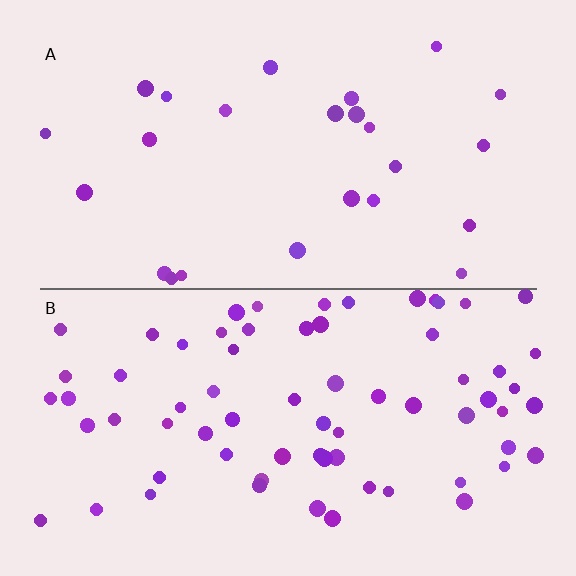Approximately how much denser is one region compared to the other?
Approximately 2.8× — region B over region A.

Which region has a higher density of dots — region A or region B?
B (the bottom).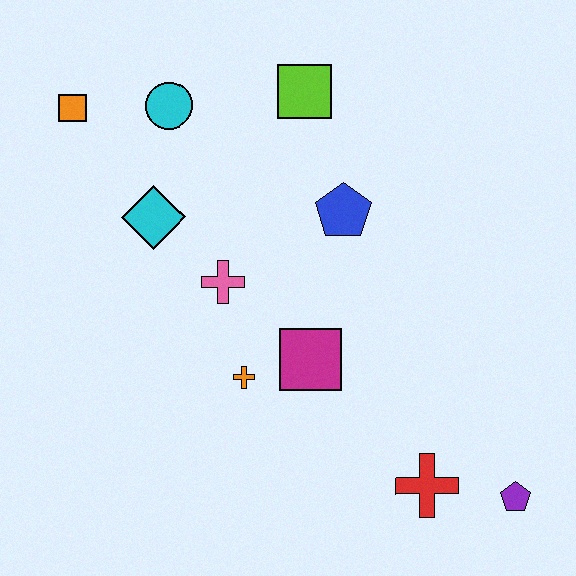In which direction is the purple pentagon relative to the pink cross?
The purple pentagon is to the right of the pink cross.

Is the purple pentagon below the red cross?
Yes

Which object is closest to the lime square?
The blue pentagon is closest to the lime square.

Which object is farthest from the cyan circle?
The purple pentagon is farthest from the cyan circle.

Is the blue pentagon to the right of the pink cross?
Yes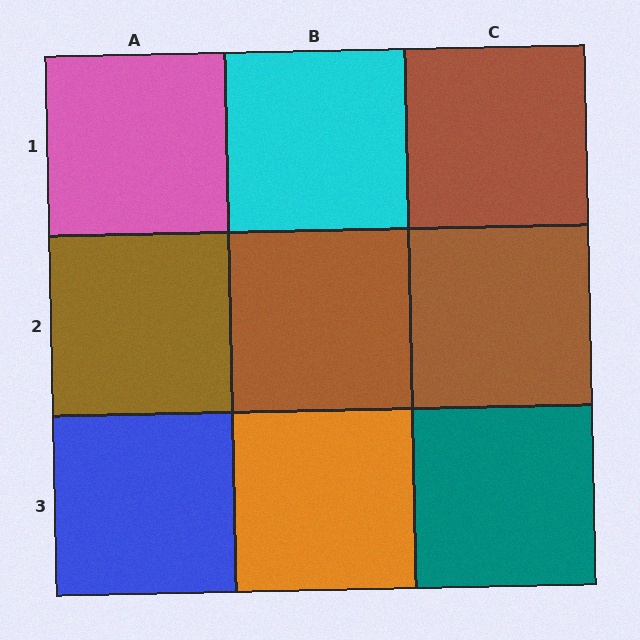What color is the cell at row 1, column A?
Pink.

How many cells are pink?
1 cell is pink.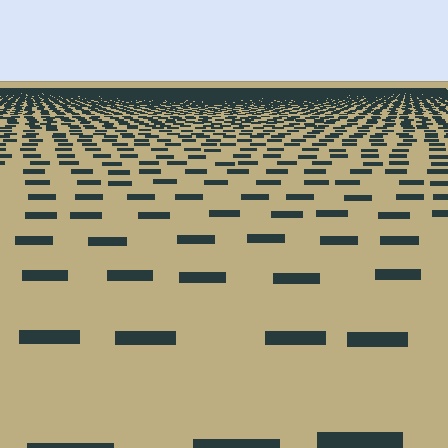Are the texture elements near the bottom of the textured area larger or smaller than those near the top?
Larger. Near the bottom, elements are closer to the viewer and appear at a bigger on-screen size.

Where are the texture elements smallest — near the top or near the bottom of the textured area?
Near the top.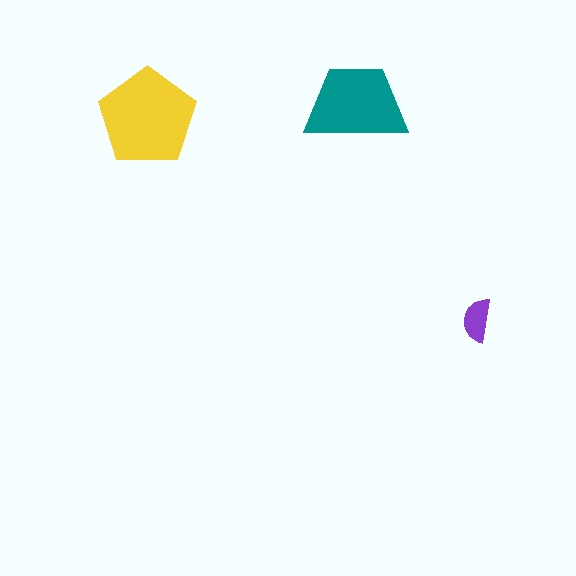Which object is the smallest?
The purple semicircle.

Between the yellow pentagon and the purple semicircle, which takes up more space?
The yellow pentagon.